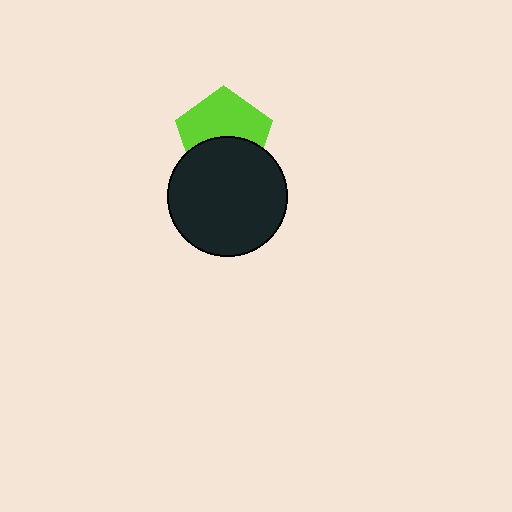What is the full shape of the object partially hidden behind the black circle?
The partially hidden object is a lime pentagon.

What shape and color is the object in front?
The object in front is a black circle.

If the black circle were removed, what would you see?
You would see the complete lime pentagon.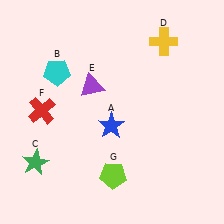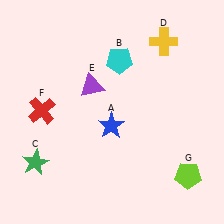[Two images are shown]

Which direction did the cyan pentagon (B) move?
The cyan pentagon (B) moved right.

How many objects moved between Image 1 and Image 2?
2 objects moved between the two images.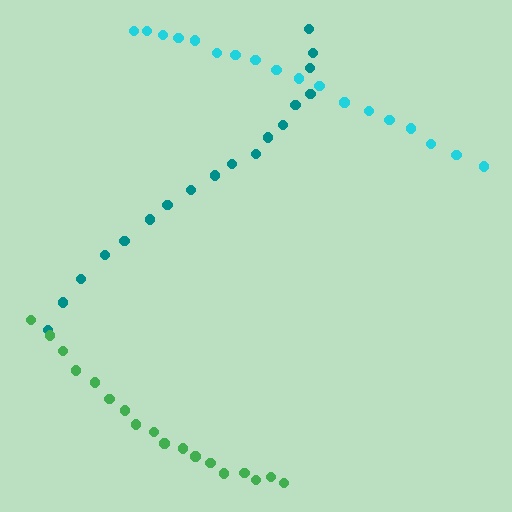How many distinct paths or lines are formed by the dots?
There are 3 distinct paths.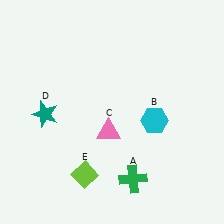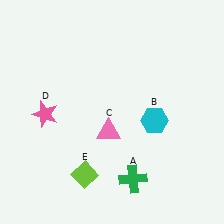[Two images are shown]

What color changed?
The star (D) changed from teal in Image 1 to pink in Image 2.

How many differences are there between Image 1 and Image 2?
There is 1 difference between the two images.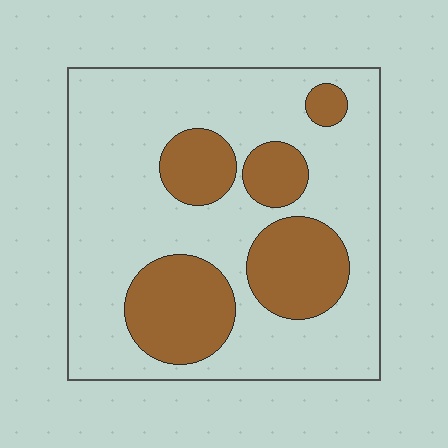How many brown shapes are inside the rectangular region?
5.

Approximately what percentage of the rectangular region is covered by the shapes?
Approximately 30%.